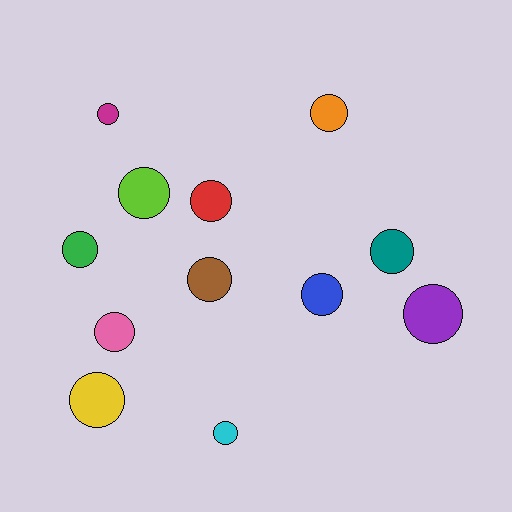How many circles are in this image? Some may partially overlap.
There are 12 circles.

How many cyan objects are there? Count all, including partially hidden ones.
There is 1 cyan object.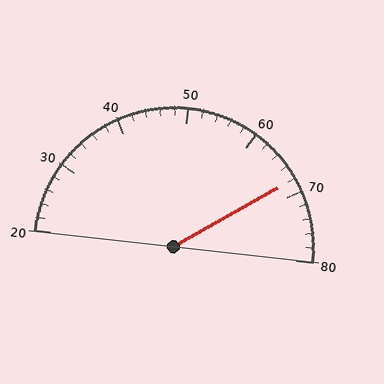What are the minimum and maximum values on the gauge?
The gauge ranges from 20 to 80.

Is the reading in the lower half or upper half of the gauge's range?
The reading is in the upper half of the range (20 to 80).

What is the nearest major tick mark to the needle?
The nearest major tick mark is 70.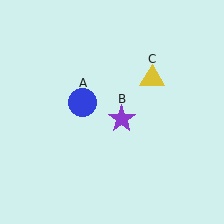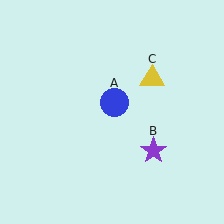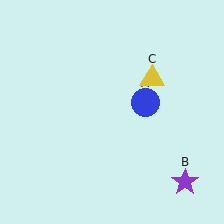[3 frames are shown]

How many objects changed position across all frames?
2 objects changed position: blue circle (object A), purple star (object B).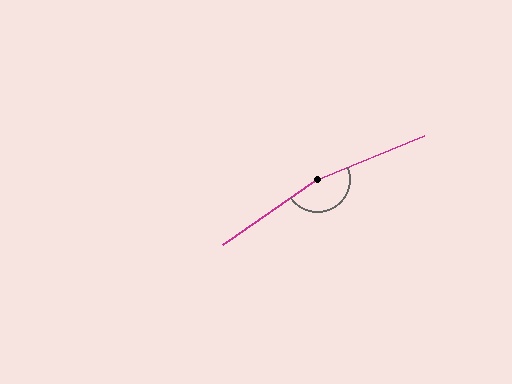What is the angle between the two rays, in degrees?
Approximately 167 degrees.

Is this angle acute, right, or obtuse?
It is obtuse.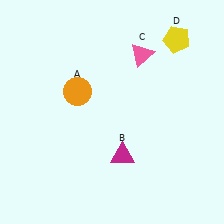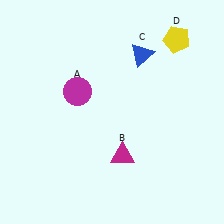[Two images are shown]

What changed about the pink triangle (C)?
In Image 1, C is pink. In Image 2, it changed to blue.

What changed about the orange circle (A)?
In Image 1, A is orange. In Image 2, it changed to magenta.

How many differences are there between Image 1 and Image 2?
There are 2 differences between the two images.